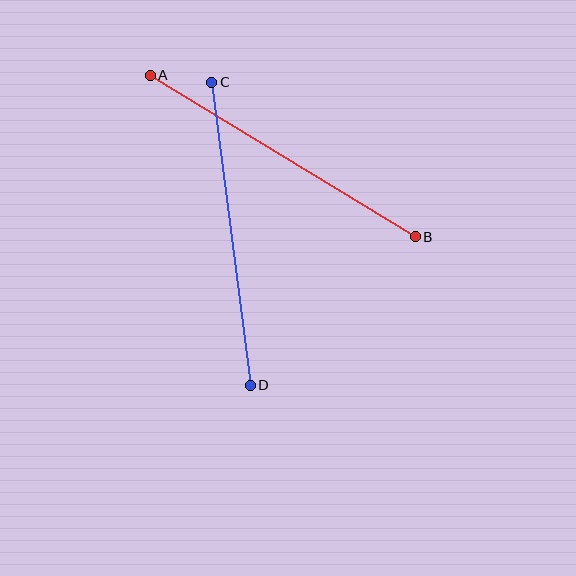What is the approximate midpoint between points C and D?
The midpoint is at approximately (231, 234) pixels.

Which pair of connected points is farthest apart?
Points A and B are farthest apart.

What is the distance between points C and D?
The distance is approximately 305 pixels.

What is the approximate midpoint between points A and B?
The midpoint is at approximately (283, 156) pixels.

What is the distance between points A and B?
The distance is approximately 310 pixels.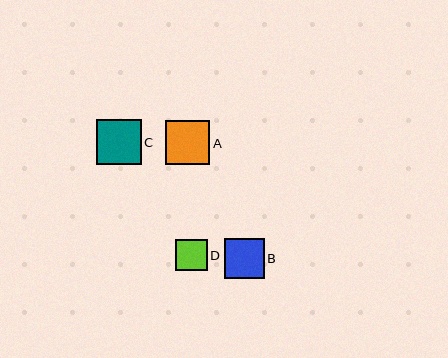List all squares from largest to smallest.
From largest to smallest: C, A, B, D.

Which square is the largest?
Square C is the largest with a size of approximately 45 pixels.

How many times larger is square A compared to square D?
Square A is approximately 1.4 times the size of square D.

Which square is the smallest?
Square D is the smallest with a size of approximately 31 pixels.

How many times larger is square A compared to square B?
Square A is approximately 1.1 times the size of square B.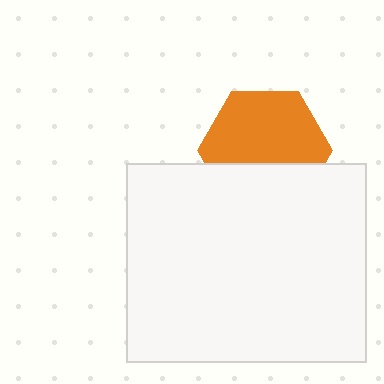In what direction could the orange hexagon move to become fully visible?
The orange hexagon could move up. That would shift it out from behind the white rectangle entirely.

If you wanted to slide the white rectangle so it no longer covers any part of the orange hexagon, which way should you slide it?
Slide it down — that is the most direct way to separate the two shapes.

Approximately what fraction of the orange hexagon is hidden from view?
Roughly 36% of the orange hexagon is hidden behind the white rectangle.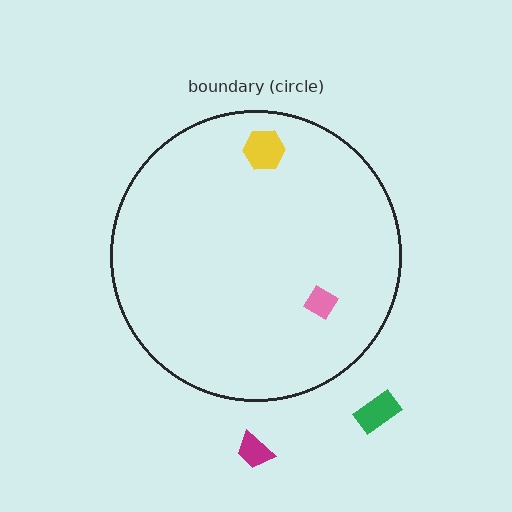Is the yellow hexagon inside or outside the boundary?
Inside.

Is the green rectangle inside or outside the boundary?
Outside.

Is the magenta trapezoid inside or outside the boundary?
Outside.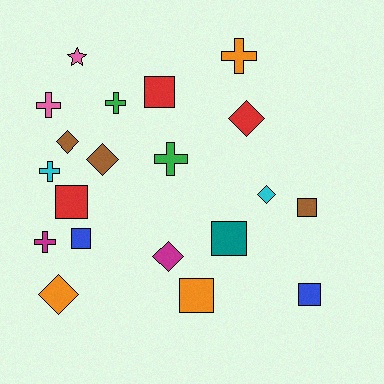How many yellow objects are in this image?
There are no yellow objects.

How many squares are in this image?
There are 7 squares.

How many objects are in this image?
There are 20 objects.